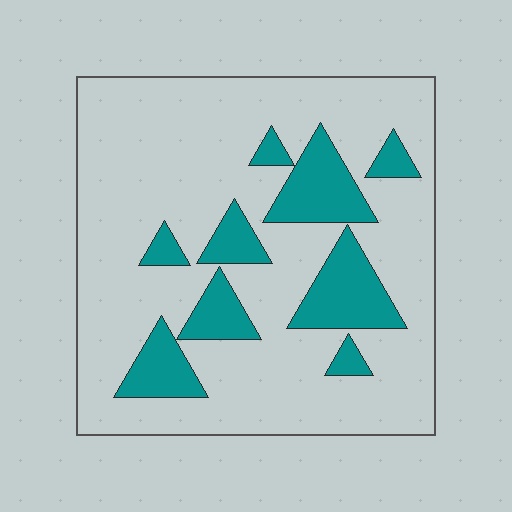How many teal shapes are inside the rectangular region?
9.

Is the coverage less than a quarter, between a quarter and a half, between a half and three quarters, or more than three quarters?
Less than a quarter.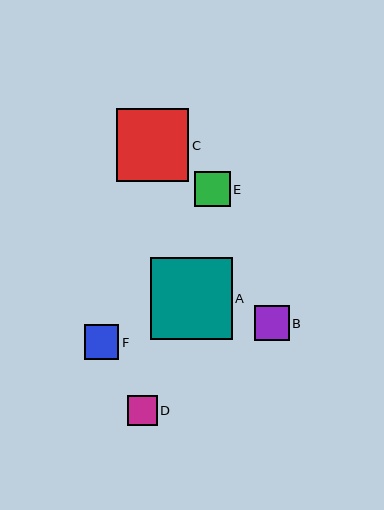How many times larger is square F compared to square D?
Square F is approximately 1.1 times the size of square D.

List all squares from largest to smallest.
From largest to smallest: A, C, E, B, F, D.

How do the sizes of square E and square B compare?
Square E and square B are approximately the same size.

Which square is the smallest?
Square D is the smallest with a size of approximately 30 pixels.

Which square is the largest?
Square A is the largest with a size of approximately 82 pixels.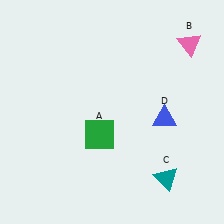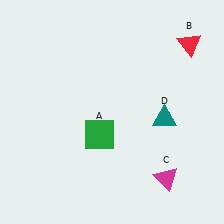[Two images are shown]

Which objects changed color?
B changed from pink to red. C changed from teal to magenta. D changed from blue to teal.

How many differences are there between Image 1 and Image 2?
There are 3 differences between the two images.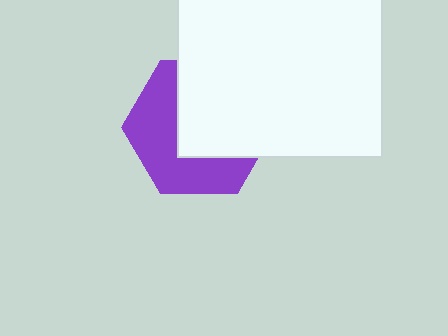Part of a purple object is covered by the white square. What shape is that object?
It is a hexagon.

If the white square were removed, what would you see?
You would see the complete purple hexagon.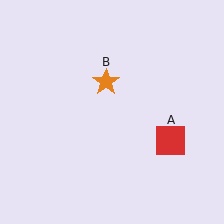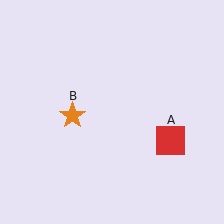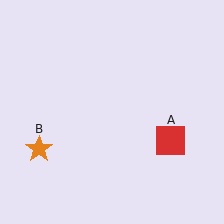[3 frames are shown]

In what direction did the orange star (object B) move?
The orange star (object B) moved down and to the left.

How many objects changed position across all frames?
1 object changed position: orange star (object B).